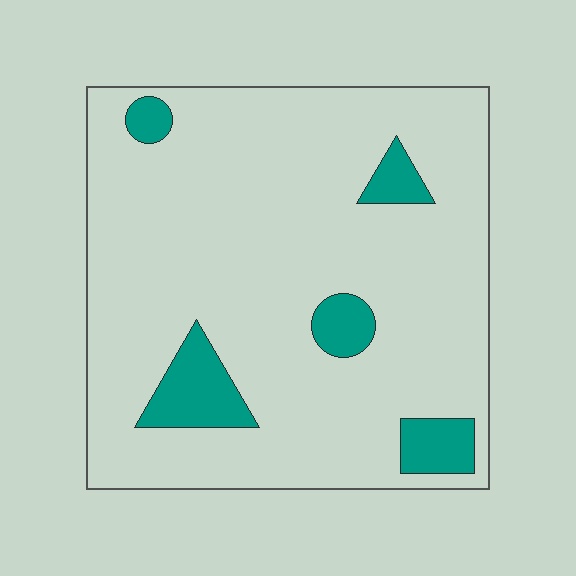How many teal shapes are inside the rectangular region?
5.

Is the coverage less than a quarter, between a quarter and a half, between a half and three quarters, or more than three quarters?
Less than a quarter.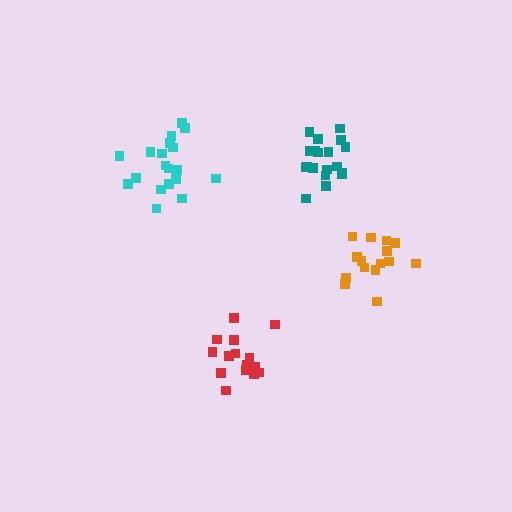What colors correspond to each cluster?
The clusters are colored: red, cyan, orange, teal.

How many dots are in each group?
Group 1: 15 dots, Group 2: 19 dots, Group 3: 15 dots, Group 4: 19 dots (68 total).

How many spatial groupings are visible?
There are 4 spatial groupings.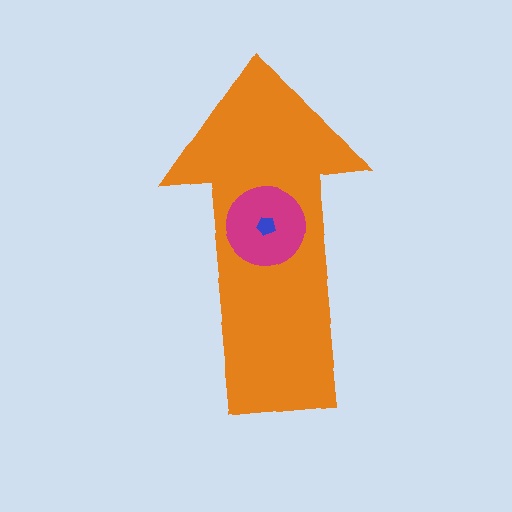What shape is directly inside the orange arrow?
The magenta circle.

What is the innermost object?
The blue pentagon.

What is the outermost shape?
The orange arrow.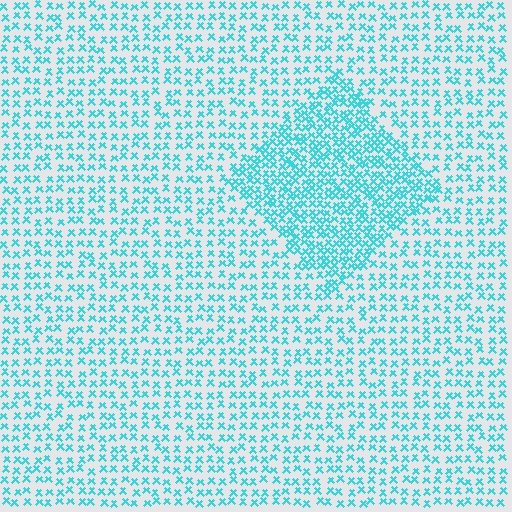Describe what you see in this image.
The image contains small cyan elements arranged at two different densities. A diamond-shaped region is visible where the elements are more densely packed than the surrounding area.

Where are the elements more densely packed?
The elements are more densely packed inside the diamond boundary.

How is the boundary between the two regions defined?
The boundary is defined by a change in element density (approximately 2.0x ratio). All elements are the same color, size, and shape.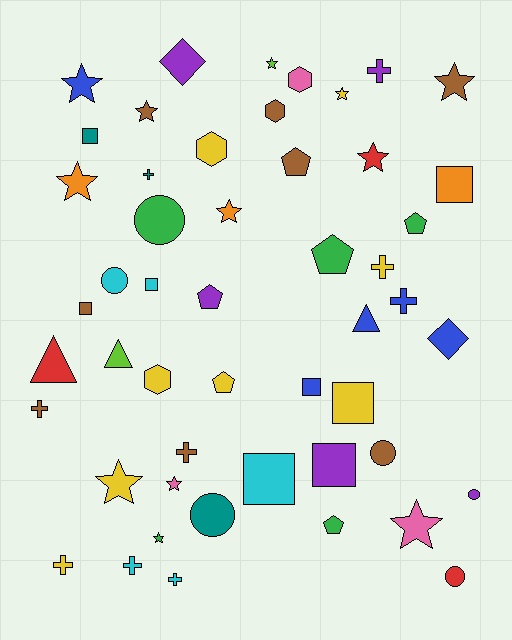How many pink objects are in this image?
There are 3 pink objects.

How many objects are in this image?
There are 50 objects.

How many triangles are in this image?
There are 3 triangles.